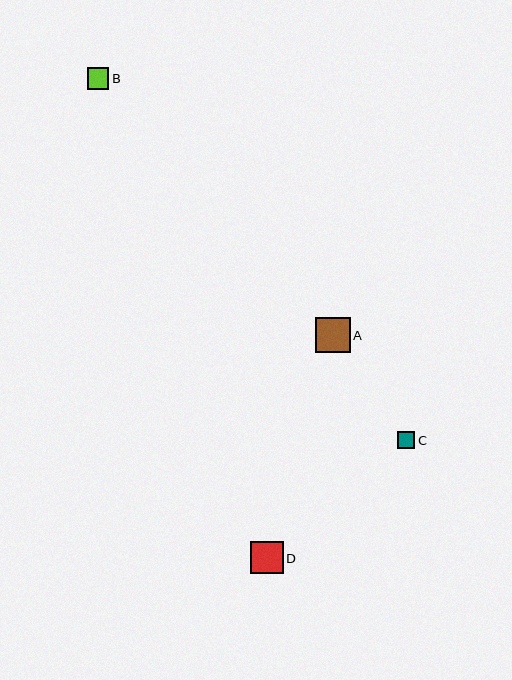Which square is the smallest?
Square C is the smallest with a size of approximately 17 pixels.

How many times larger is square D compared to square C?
Square D is approximately 1.9 times the size of square C.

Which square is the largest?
Square A is the largest with a size of approximately 35 pixels.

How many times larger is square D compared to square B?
Square D is approximately 1.5 times the size of square B.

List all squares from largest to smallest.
From largest to smallest: A, D, B, C.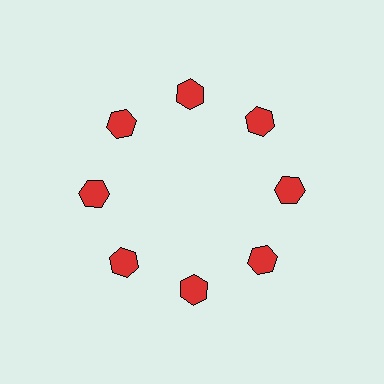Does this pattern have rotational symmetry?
Yes, this pattern has 8-fold rotational symmetry. It looks the same after rotating 45 degrees around the center.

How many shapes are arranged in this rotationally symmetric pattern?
There are 8 shapes, arranged in 8 groups of 1.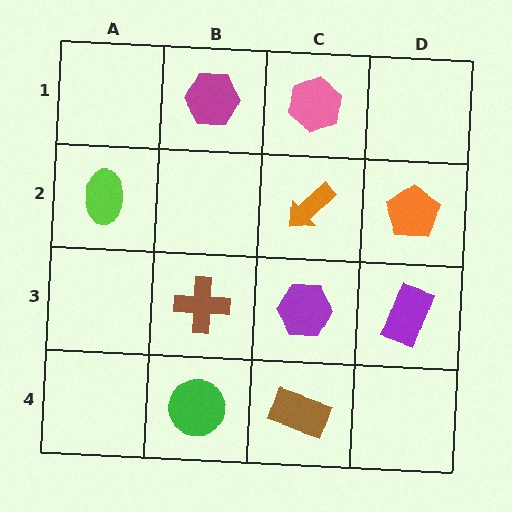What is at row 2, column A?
A lime ellipse.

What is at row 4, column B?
A green circle.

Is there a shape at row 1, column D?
No, that cell is empty.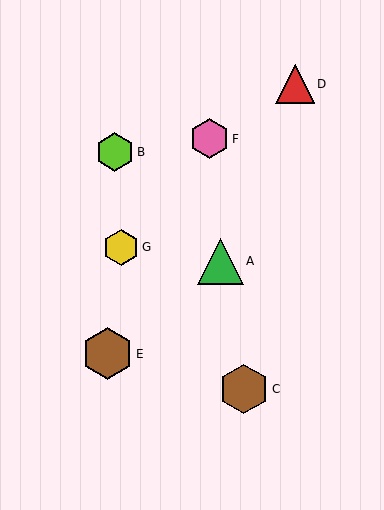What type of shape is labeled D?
Shape D is a red triangle.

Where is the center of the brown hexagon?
The center of the brown hexagon is at (244, 389).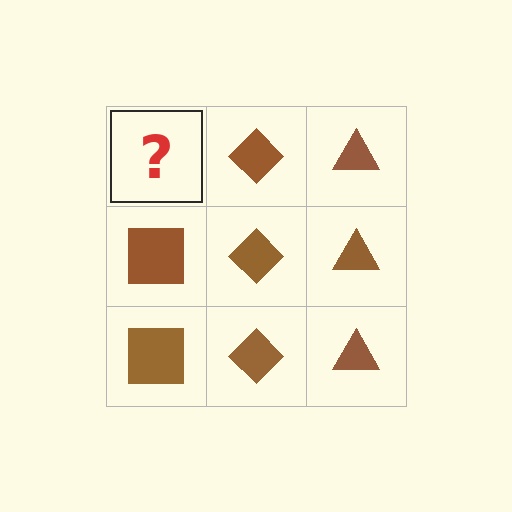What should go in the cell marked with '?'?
The missing cell should contain a brown square.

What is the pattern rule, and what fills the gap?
The rule is that each column has a consistent shape. The gap should be filled with a brown square.